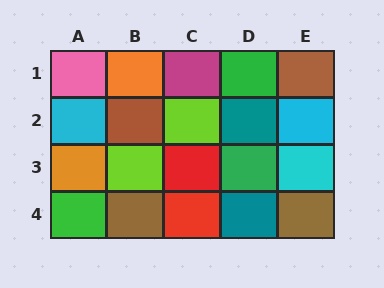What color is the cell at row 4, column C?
Red.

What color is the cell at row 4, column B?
Brown.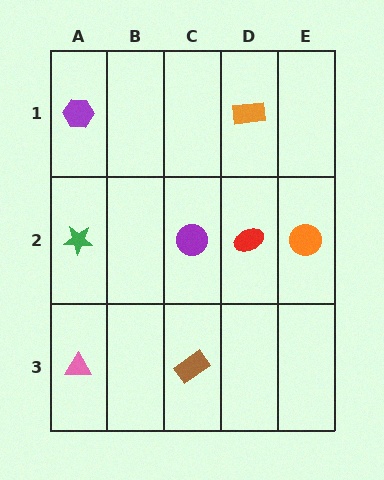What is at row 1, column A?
A purple hexagon.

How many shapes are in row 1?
2 shapes.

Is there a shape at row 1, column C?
No, that cell is empty.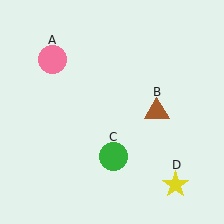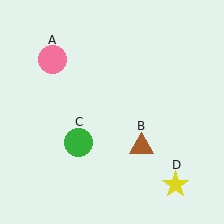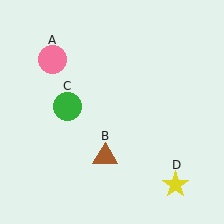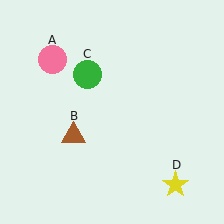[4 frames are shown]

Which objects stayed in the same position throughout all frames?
Pink circle (object A) and yellow star (object D) remained stationary.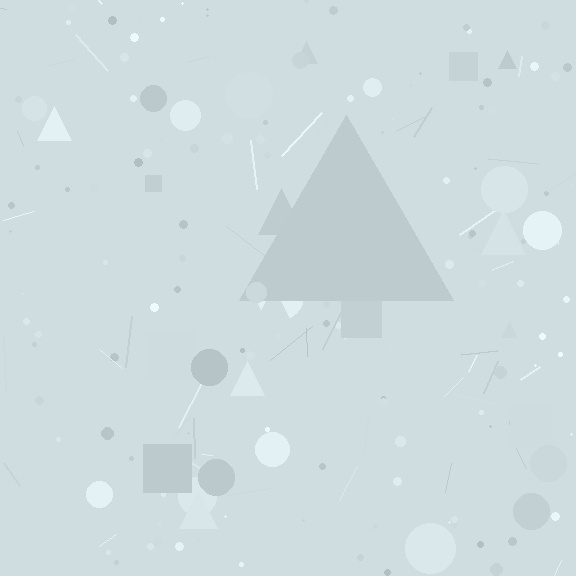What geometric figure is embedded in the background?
A triangle is embedded in the background.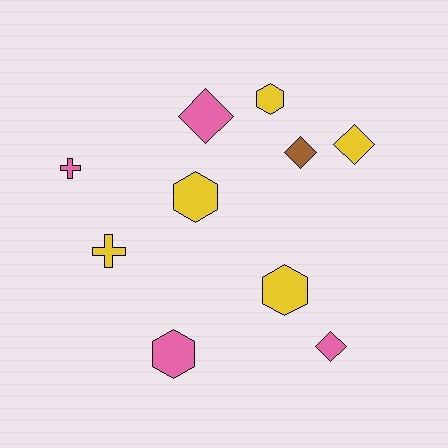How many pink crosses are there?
There is 1 pink cross.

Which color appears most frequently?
Yellow, with 5 objects.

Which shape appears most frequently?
Diamond, with 4 objects.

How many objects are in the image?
There are 10 objects.